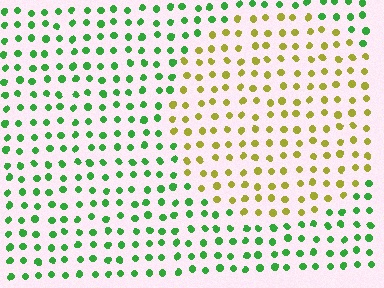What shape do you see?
I see a circle.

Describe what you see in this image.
The image is filled with small green elements in a uniform arrangement. A circle-shaped region is visible where the elements are tinted to a slightly different hue, forming a subtle color boundary.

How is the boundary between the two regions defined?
The boundary is defined purely by a slight shift in hue (about 60 degrees). Spacing, size, and orientation are identical on both sides.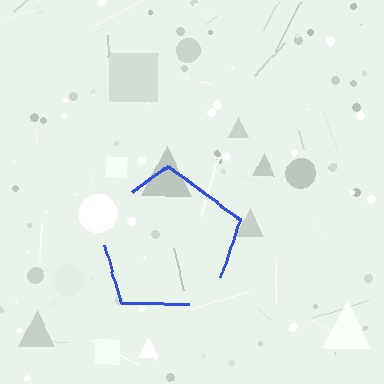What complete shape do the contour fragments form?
The contour fragments form a pentagon.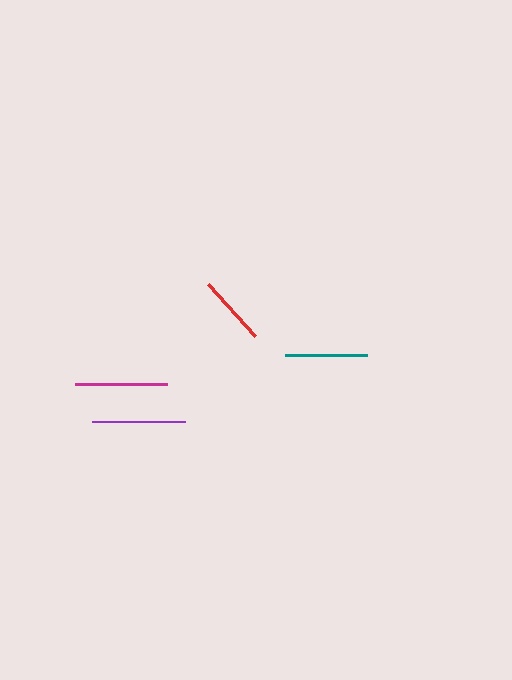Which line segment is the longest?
The purple line is the longest at approximately 93 pixels.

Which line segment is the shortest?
The red line is the shortest at approximately 70 pixels.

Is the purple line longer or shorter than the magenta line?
The purple line is longer than the magenta line.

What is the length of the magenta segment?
The magenta segment is approximately 92 pixels long.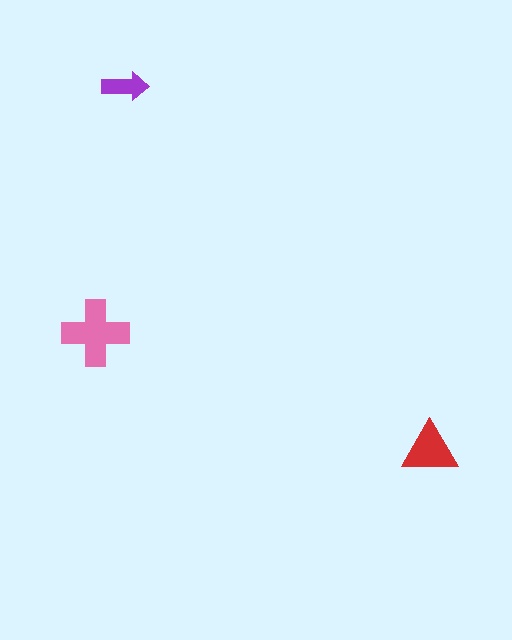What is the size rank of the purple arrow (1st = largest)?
3rd.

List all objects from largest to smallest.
The pink cross, the red triangle, the purple arrow.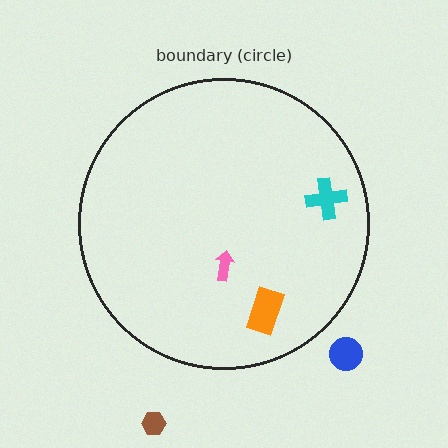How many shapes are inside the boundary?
3 inside, 2 outside.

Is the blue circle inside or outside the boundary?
Outside.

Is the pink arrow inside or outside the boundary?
Inside.